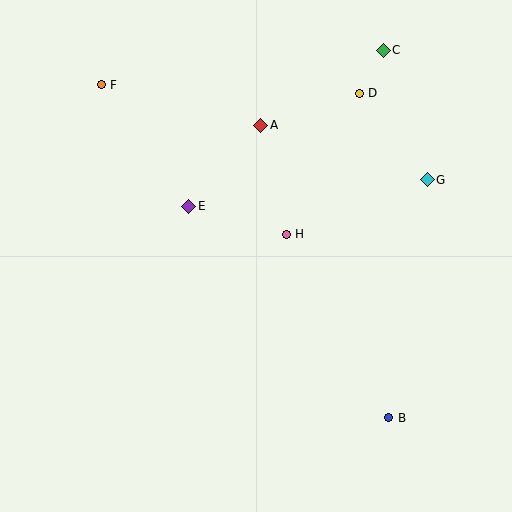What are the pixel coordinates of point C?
Point C is at (383, 50).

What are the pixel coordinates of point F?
Point F is at (101, 85).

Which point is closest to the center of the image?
Point H at (286, 234) is closest to the center.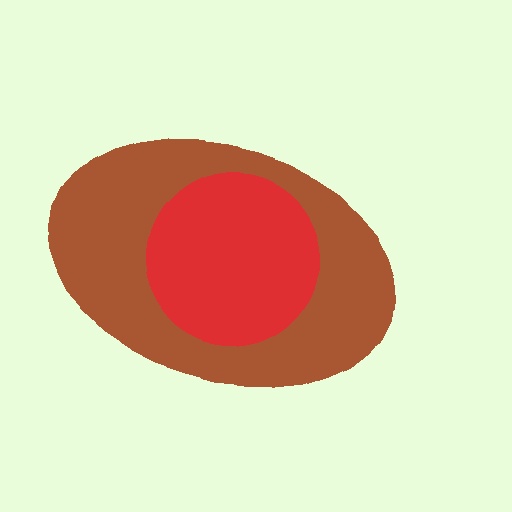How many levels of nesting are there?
2.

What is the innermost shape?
The red circle.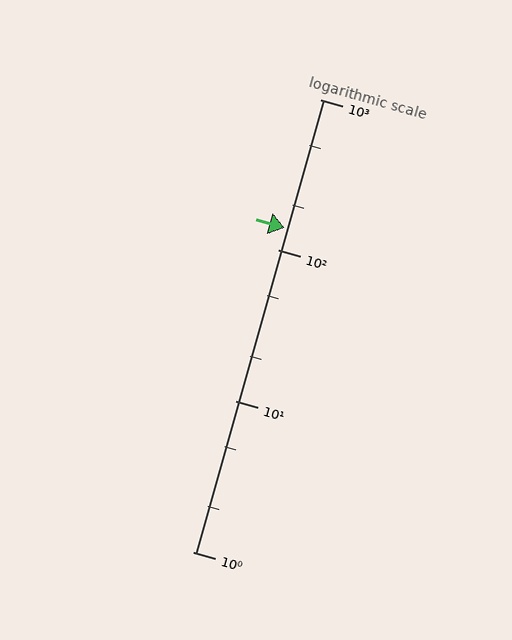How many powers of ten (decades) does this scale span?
The scale spans 3 decades, from 1 to 1000.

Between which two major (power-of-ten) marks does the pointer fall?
The pointer is between 100 and 1000.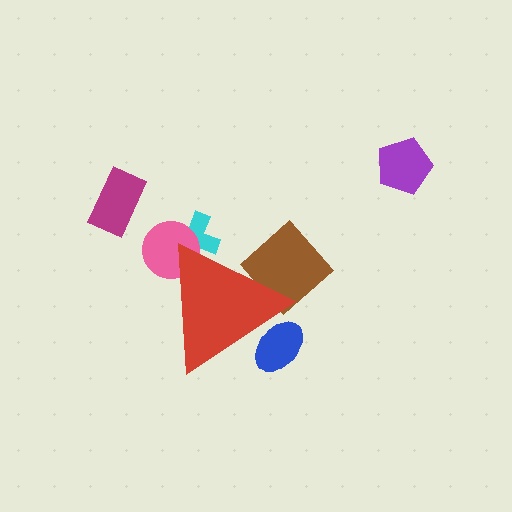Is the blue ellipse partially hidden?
Yes, the blue ellipse is partially hidden behind the red triangle.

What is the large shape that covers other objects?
A red triangle.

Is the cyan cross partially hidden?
Yes, the cyan cross is partially hidden behind the red triangle.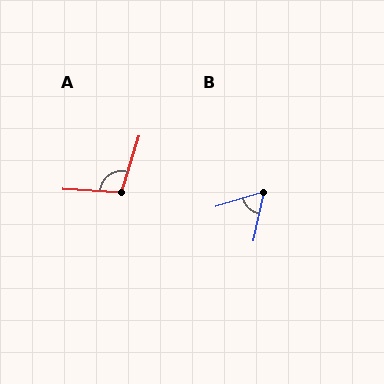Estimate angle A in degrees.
Approximately 103 degrees.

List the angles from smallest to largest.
B (62°), A (103°).